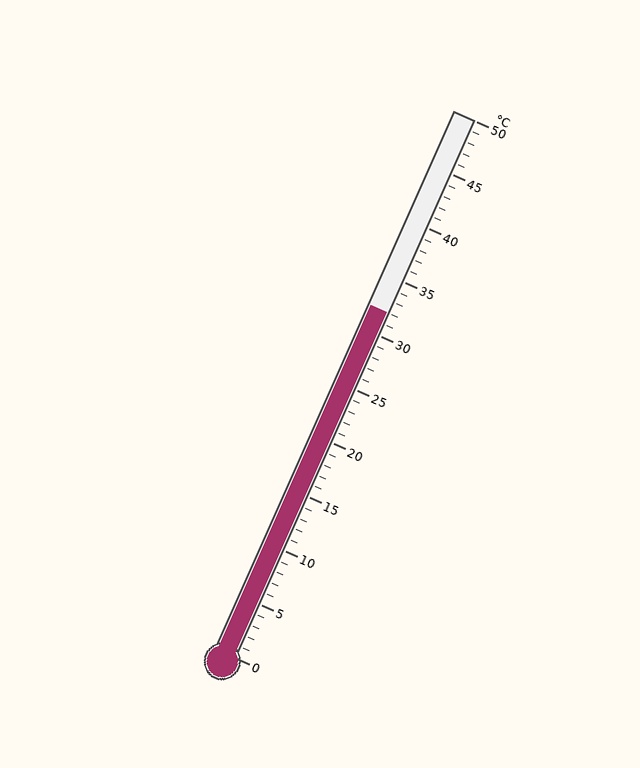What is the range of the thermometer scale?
The thermometer scale ranges from 0°C to 50°C.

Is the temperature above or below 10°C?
The temperature is above 10°C.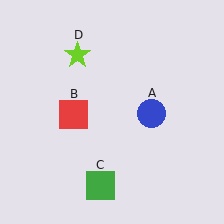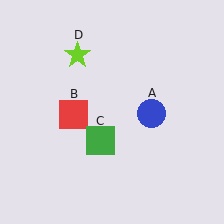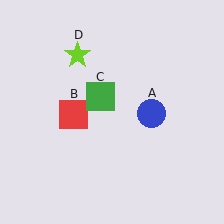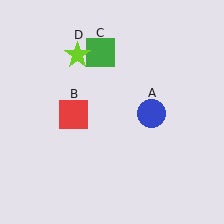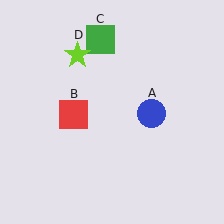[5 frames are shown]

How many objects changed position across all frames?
1 object changed position: green square (object C).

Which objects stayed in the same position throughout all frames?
Blue circle (object A) and red square (object B) and lime star (object D) remained stationary.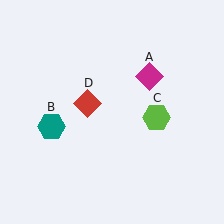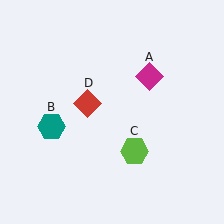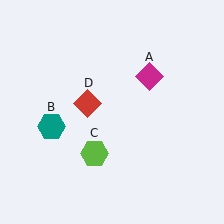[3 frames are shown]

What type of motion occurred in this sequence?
The lime hexagon (object C) rotated clockwise around the center of the scene.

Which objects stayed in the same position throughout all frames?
Magenta diamond (object A) and teal hexagon (object B) and red diamond (object D) remained stationary.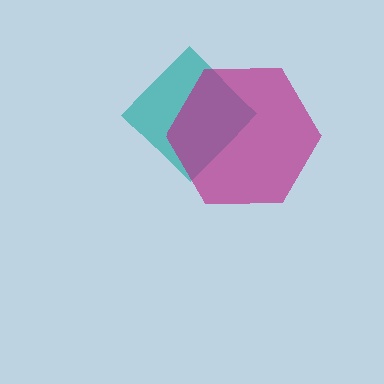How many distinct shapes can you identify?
There are 2 distinct shapes: a teal diamond, a magenta hexagon.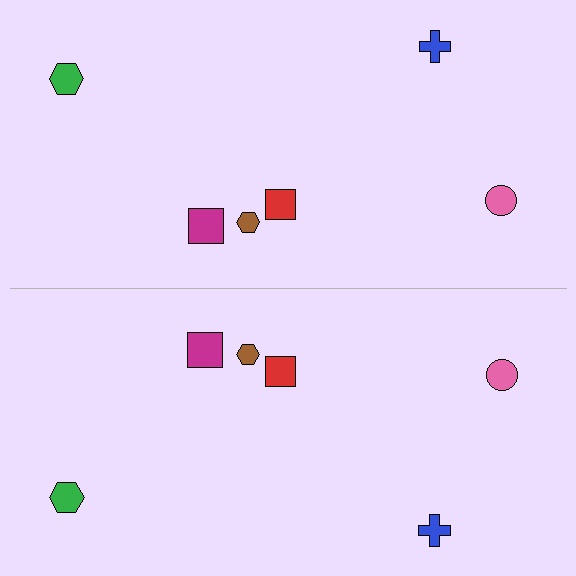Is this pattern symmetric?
Yes, this pattern has bilateral (reflection) symmetry.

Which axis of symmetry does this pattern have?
The pattern has a horizontal axis of symmetry running through the center of the image.